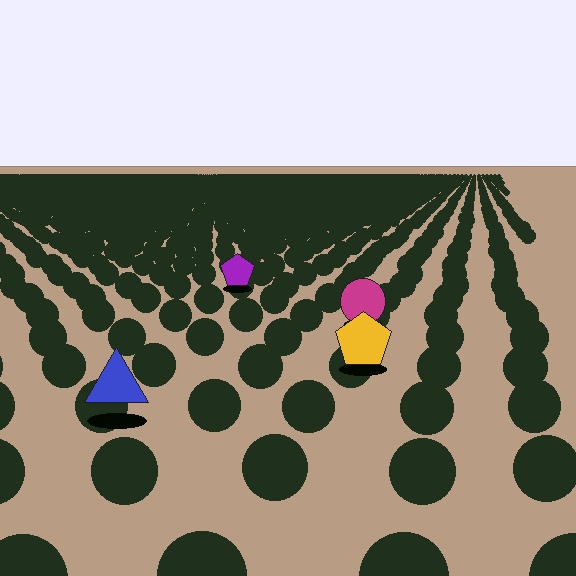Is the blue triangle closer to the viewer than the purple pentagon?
Yes. The blue triangle is closer — you can tell from the texture gradient: the ground texture is coarser near it.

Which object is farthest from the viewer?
The purple pentagon is farthest from the viewer. It appears smaller and the ground texture around it is denser.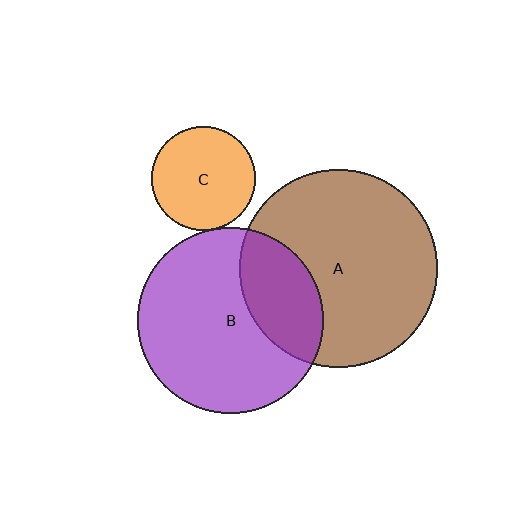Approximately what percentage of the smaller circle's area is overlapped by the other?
Approximately 30%.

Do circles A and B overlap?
Yes.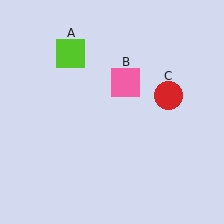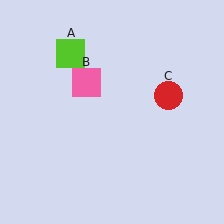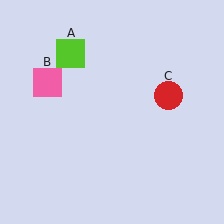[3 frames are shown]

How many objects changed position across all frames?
1 object changed position: pink square (object B).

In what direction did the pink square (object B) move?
The pink square (object B) moved left.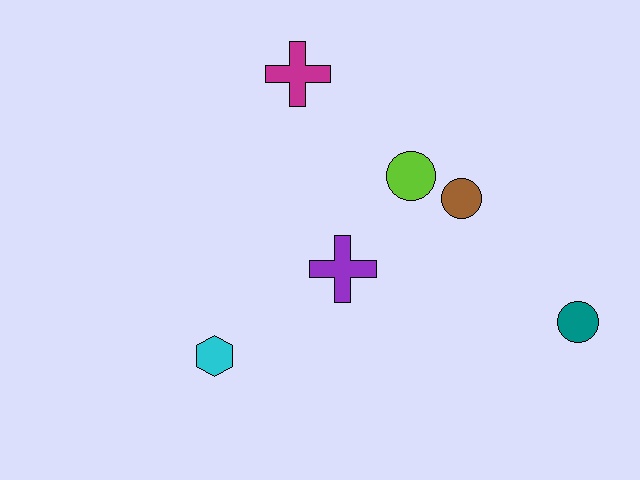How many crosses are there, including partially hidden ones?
There are 2 crosses.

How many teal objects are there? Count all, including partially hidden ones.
There is 1 teal object.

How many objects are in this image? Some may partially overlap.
There are 6 objects.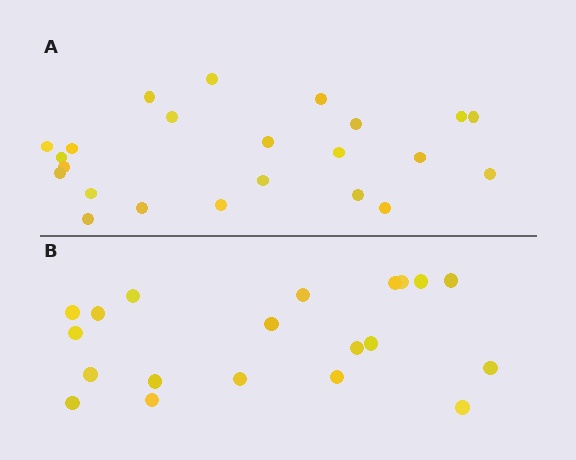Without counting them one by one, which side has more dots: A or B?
Region A (the top region) has more dots.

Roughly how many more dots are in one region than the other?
Region A has just a few more — roughly 2 or 3 more dots than region B.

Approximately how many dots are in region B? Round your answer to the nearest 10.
About 20 dots.